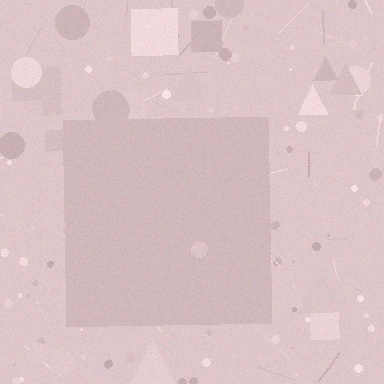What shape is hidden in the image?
A square is hidden in the image.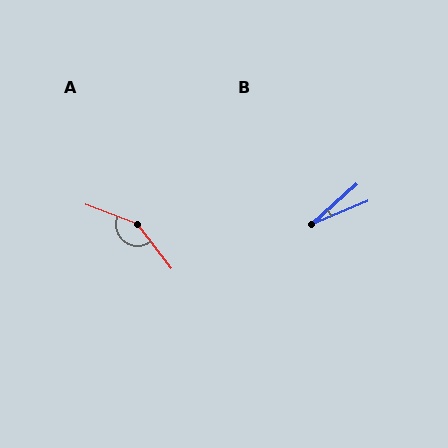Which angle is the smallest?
B, at approximately 19 degrees.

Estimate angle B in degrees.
Approximately 19 degrees.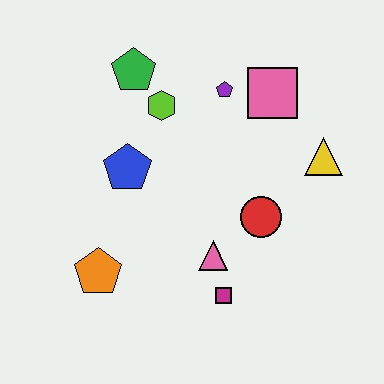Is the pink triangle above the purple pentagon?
No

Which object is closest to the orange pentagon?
The blue pentagon is closest to the orange pentagon.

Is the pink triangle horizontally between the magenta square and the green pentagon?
Yes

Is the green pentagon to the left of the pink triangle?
Yes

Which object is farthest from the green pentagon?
The magenta square is farthest from the green pentagon.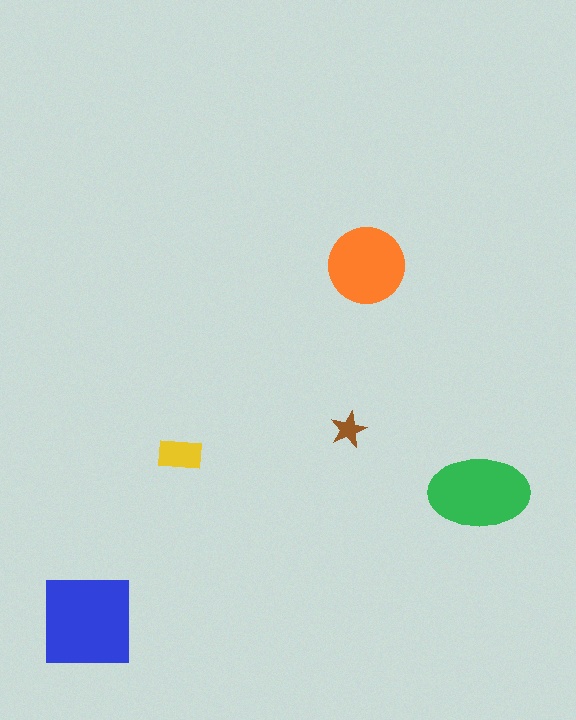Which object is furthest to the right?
The green ellipse is rightmost.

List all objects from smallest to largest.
The brown star, the yellow rectangle, the orange circle, the green ellipse, the blue square.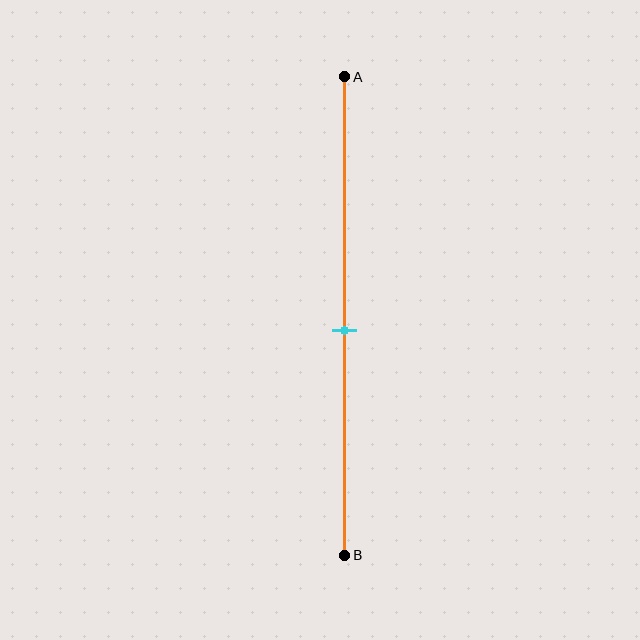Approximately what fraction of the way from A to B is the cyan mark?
The cyan mark is approximately 55% of the way from A to B.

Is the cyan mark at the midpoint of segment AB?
No, the mark is at about 55% from A, not at the 50% midpoint.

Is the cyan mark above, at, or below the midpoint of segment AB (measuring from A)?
The cyan mark is below the midpoint of segment AB.